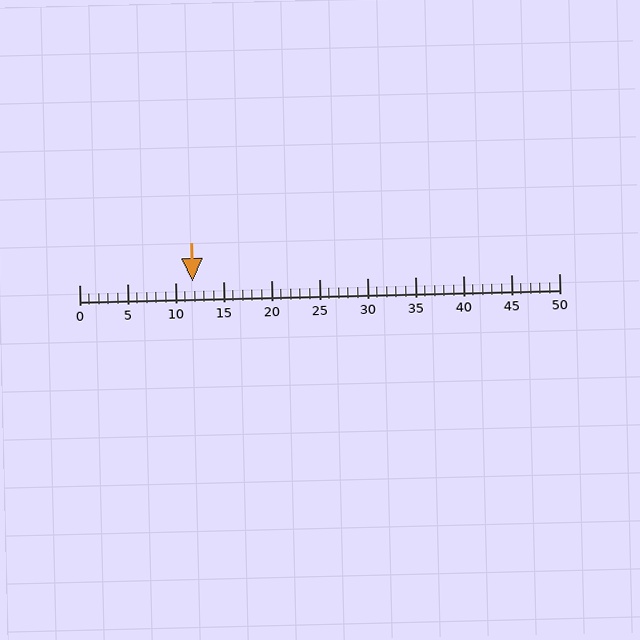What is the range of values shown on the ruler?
The ruler shows values from 0 to 50.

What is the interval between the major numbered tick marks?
The major tick marks are spaced 5 units apart.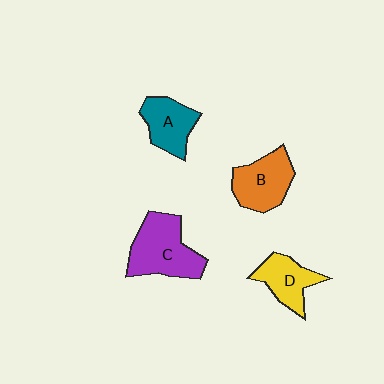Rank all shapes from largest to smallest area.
From largest to smallest: C (purple), B (orange), A (teal), D (yellow).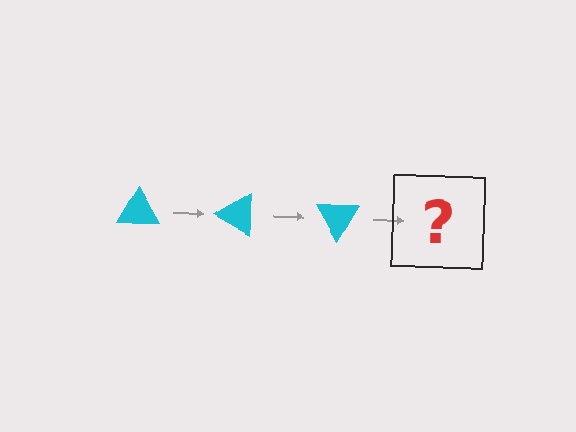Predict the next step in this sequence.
The next step is a cyan triangle rotated 90 degrees.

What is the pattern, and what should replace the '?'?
The pattern is that the triangle rotates 30 degrees each step. The '?' should be a cyan triangle rotated 90 degrees.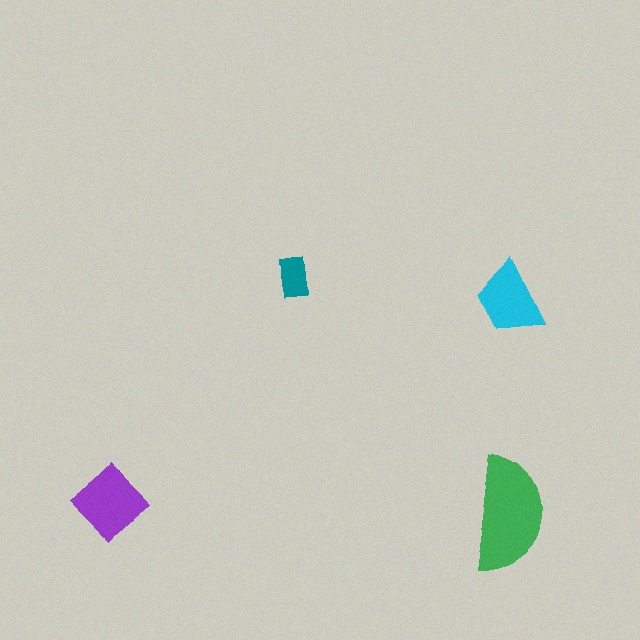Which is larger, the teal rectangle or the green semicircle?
The green semicircle.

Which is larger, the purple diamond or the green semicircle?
The green semicircle.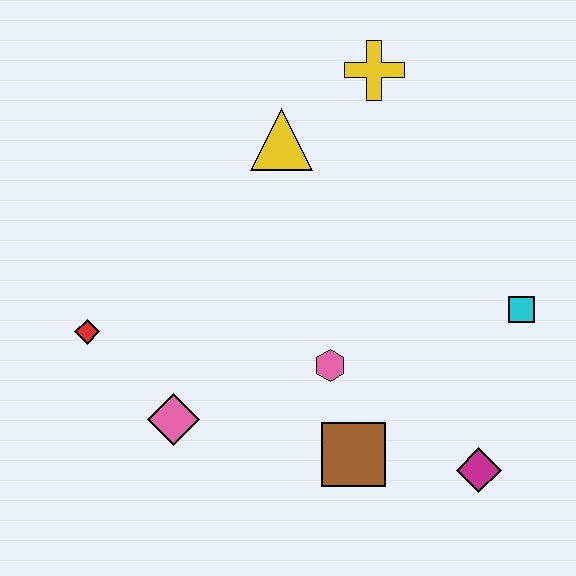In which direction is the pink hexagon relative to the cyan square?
The pink hexagon is to the left of the cyan square.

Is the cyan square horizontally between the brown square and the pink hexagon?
No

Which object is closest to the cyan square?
The magenta diamond is closest to the cyan square.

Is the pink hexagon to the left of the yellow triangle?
No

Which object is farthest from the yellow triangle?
The magenta diamond is farthest from the yellow triangle.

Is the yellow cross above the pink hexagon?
Yes